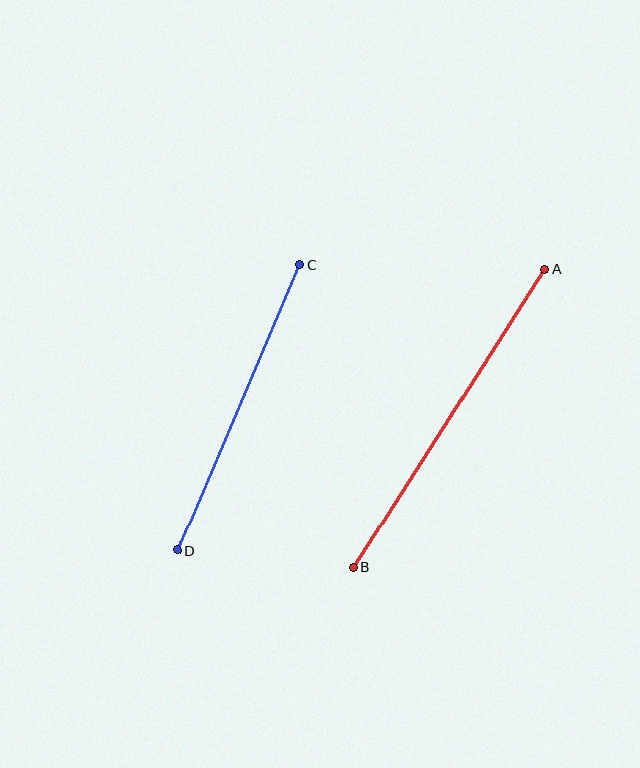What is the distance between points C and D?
The distance is approximately 311 pixels.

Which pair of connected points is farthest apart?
Points A and B are farthest apart.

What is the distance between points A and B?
The distance is approximately 354 pixels.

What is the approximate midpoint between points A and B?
The midpoint is at approximately (449, 418) pixels.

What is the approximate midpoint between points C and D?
The midpoint is at approximately (239, 407) pixels.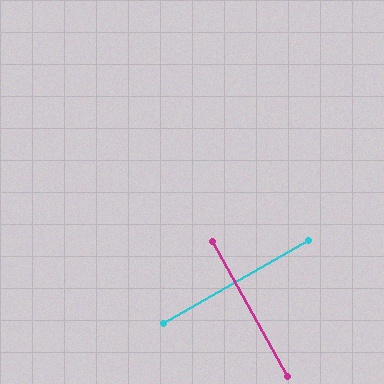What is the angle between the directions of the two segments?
Approximately 89 degrees.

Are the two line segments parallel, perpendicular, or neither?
Perpendicular — they meet at approximately 89°.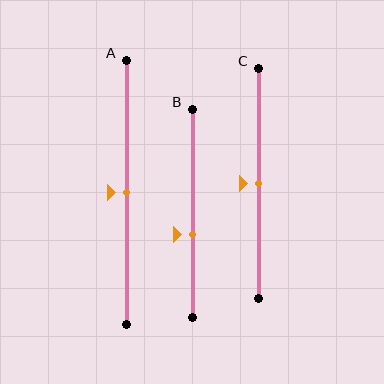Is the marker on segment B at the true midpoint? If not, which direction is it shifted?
No, the marker on segment B is shifted downward by about 10% of the segment length.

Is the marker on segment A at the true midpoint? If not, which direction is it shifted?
Yes, the marker on segment A is at the true midpoint.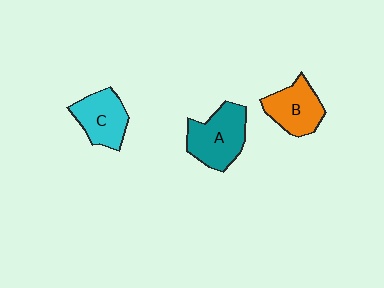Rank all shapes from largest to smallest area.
From largest to smallest: A (teal), B (orange), C (cyan).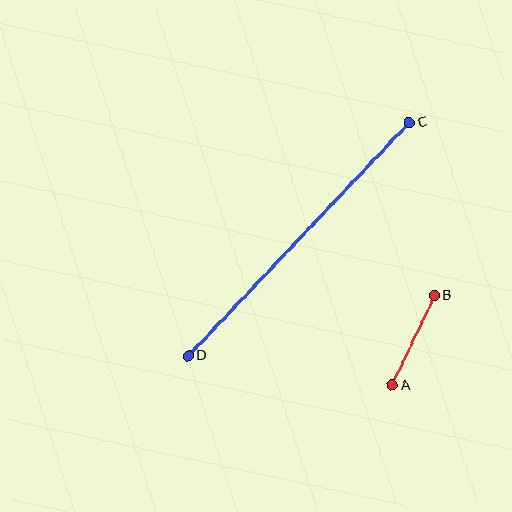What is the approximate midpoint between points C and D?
The midpoint is at approximately (299, 239) pixels.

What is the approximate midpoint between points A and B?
The midpoint is at approximately (413, 340) pixels.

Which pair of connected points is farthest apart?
Points C and D are farthest apart.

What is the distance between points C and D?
The distance is approximately 321 pixels.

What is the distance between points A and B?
The distance is approximately 99 pixels.